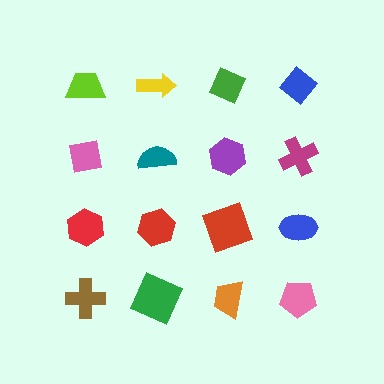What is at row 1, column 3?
A green diamond.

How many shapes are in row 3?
4 shapes.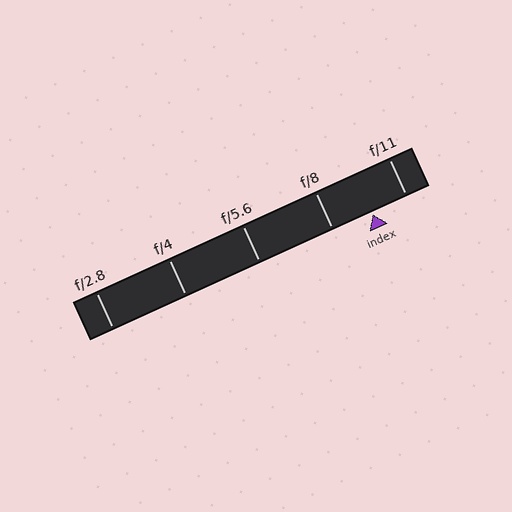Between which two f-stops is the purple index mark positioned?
The index mark is between f/8 and f/11.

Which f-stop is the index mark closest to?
The index mark is closest to f/11.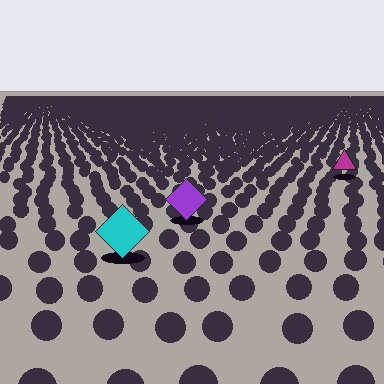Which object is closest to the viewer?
The cyan diamond is closest. The texture marks near it are larger and more spread out.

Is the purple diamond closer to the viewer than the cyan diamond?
No. The cyan diamond is closer — you can tell from the texture gradient: the ground texture is coarser near it.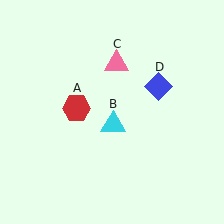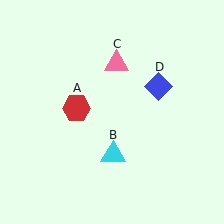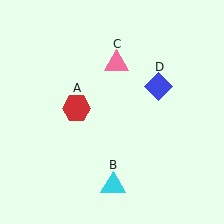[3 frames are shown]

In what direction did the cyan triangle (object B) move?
The cyan triangle (object B) moved down.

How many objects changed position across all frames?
1 object changed position: cyan triangle (object B).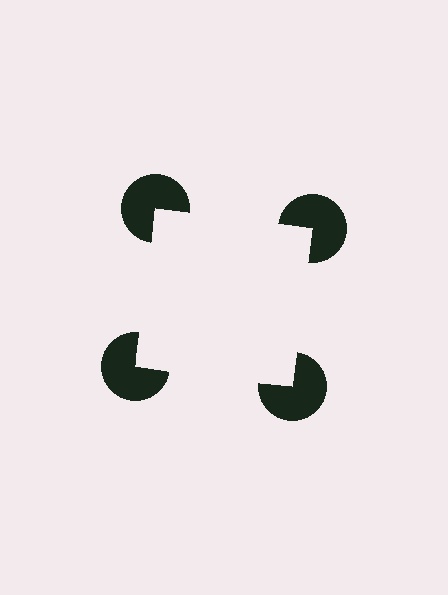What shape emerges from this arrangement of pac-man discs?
An illusory square — its edges are inferred from the aligned wedge cuts in the pac-man discs, not physically drawn.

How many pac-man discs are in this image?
There are 4 — one at each vertex of the illusory square.